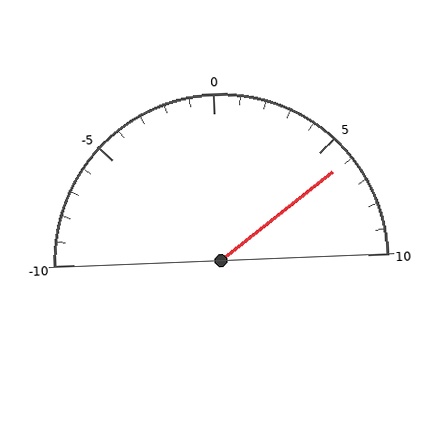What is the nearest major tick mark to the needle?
The nearest major tick mark is 5.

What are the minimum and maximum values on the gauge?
The gauge ranges from -10 to 10.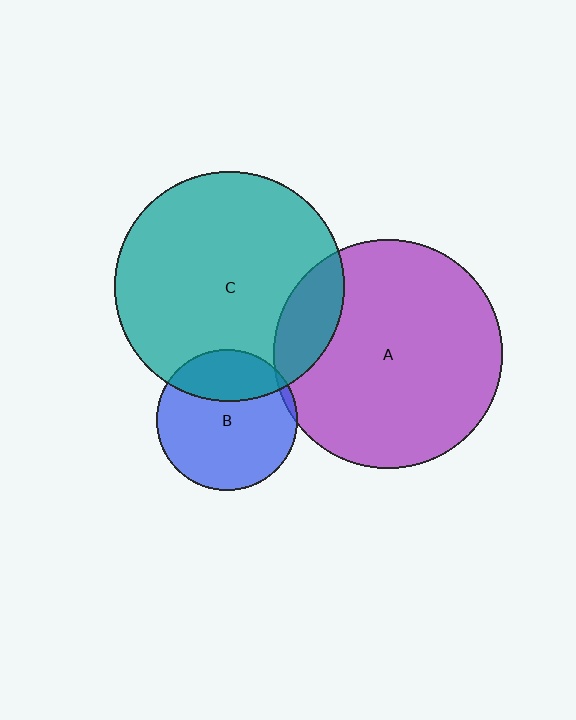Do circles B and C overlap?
Yes.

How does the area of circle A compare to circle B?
Approximately 2.6 times.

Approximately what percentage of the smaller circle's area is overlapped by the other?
Approximately 30%.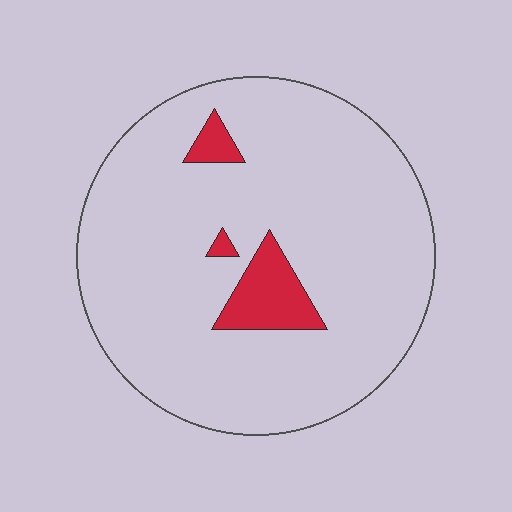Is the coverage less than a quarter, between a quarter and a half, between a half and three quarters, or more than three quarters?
Less than a quarter.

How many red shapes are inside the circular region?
3.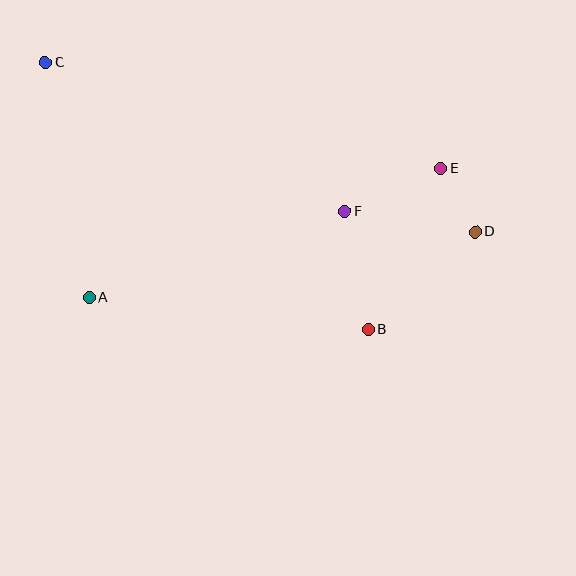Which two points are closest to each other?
Points D and E are closest to each other.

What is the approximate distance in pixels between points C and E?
The distance between C and E is approximately 409 pixels.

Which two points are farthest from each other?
Points C and D are farthest from each other.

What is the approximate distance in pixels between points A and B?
The distance between A and B is approximately 281 pixels.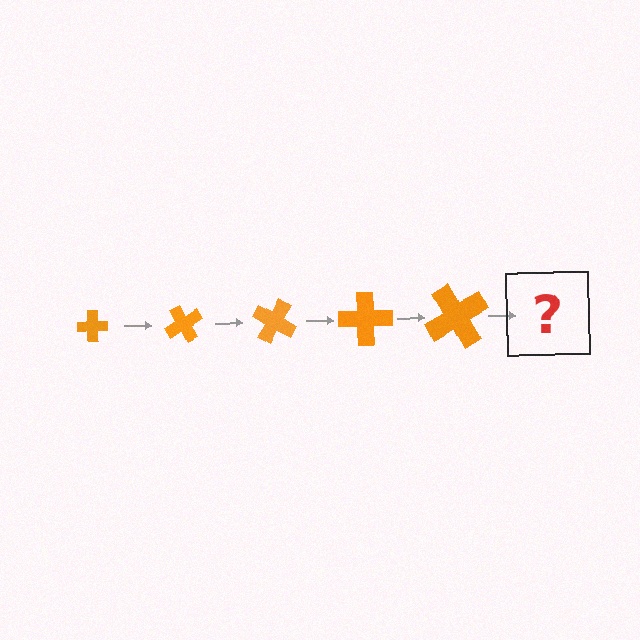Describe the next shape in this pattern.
It should be a cross, larger than the previous one and rotated 300 degrees from the start.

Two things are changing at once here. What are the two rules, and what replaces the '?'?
The two rules are that the cross grows larger each step and it rotates 60 degrees each step. The '?' should be a cross, larger than the previous one and rotated 300 degrees from the start.